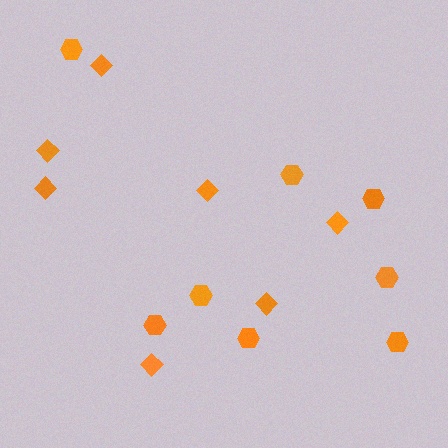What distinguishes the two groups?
There are 2 groups: one group of diamonds (7) and one group of hexagons (8).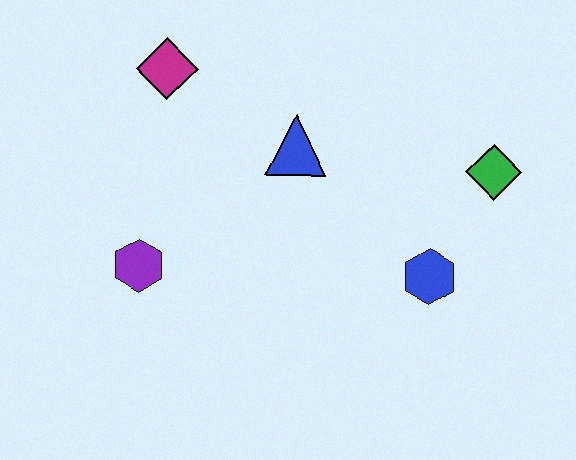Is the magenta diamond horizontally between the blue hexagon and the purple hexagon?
Yes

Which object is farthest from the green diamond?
The purple hexagon is farthest from the green diamond.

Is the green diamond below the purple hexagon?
No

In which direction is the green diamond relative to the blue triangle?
The green diamond is to the right of the blue triangle.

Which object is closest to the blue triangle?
The magenta diamond is closest to the blue triangle.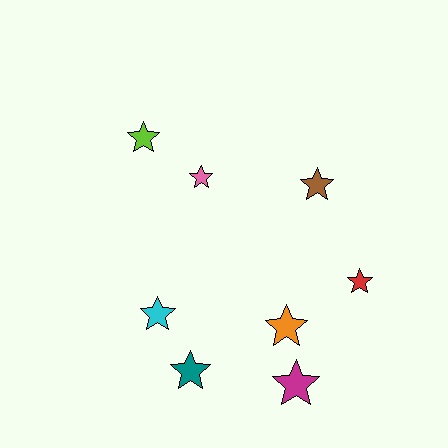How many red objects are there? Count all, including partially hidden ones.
There is 1 red object.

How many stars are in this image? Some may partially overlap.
There are 8 stars.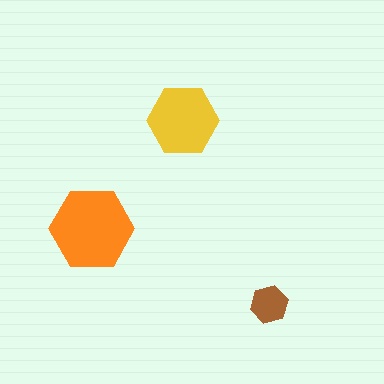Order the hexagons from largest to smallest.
the orange one, the yellow one, the brown one.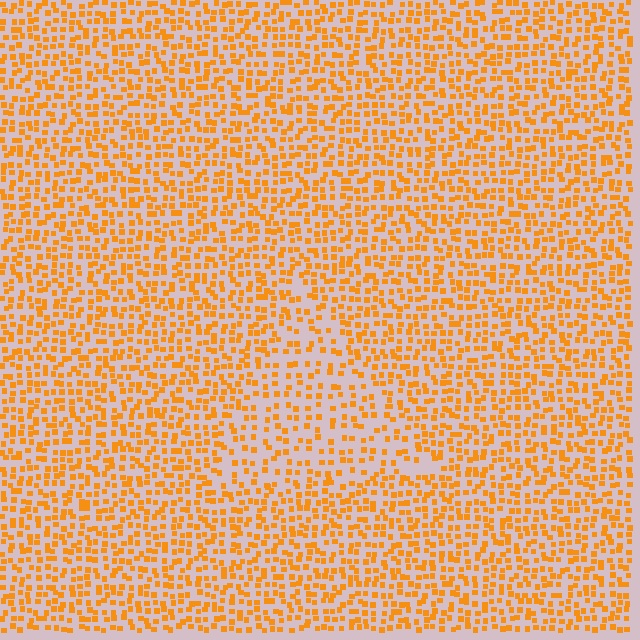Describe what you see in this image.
The image contains small orange elements arranged at two different densities. A triangle-shaped region is visible where the elements are less densely packed than the surrounding area.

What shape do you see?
I see a triangle.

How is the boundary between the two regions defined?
The boundary is defined by a change in element density (approximately 1.7x ratio). All elements are the same color, size, and shape.